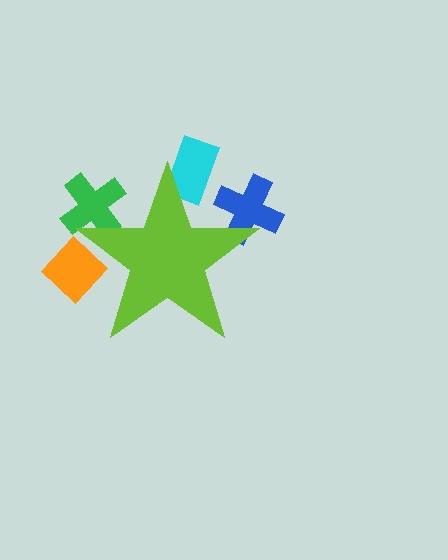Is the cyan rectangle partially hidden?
Yes, the cyan rectangle is partially hidden behind the lime star.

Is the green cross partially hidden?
Yes, the green cross is partially hidden behind the lime star.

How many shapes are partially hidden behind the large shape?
4 shapes are partially hidden.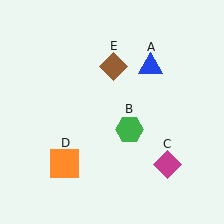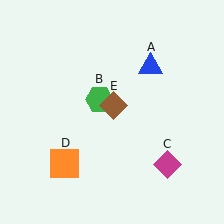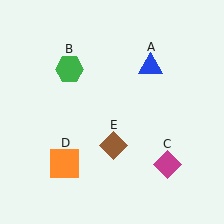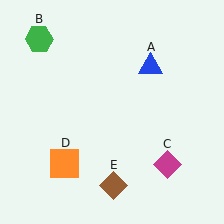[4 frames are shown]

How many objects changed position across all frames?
2 objects changed position: green hexagon (object B), brown diamond (object E).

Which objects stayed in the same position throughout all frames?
Blue triangle (object A) and magenta diamond (object C) and orange square (object D) remained stationary.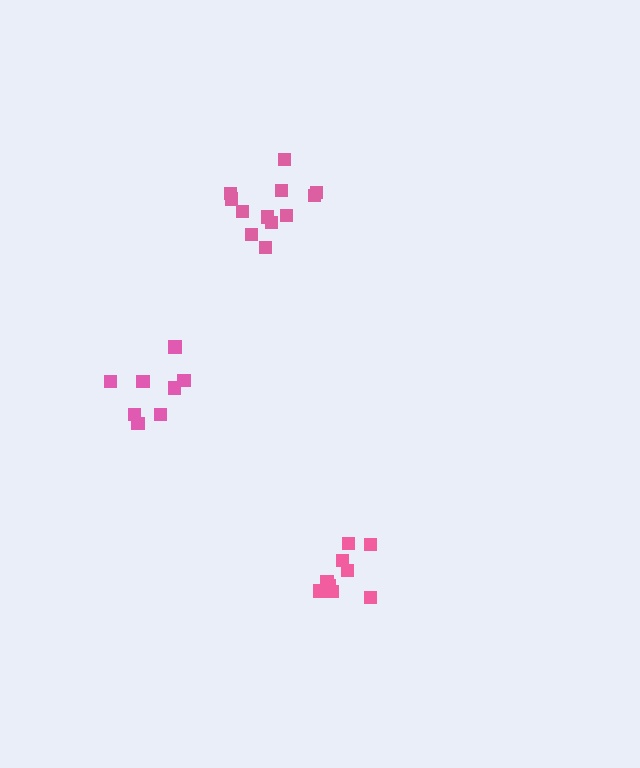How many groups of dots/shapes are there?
There are 3 groups.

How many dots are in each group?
Group 1: 12 dots, Group 2: 8 dots, Group 3: 9 dots (29 total).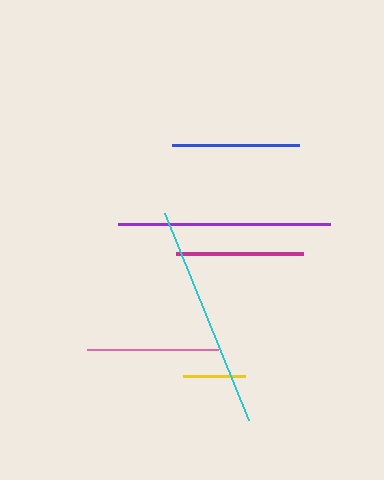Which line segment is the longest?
The cyan line is the longest at approximately 223 pixels.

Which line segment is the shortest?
The yellow line is the shortest at approximately 62 pixels.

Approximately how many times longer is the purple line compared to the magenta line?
The purple line is approximately 1.7 times the length of the magenta line.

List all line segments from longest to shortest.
From longest to shortest: cyan, purple, pink, magenta, blue, yellow.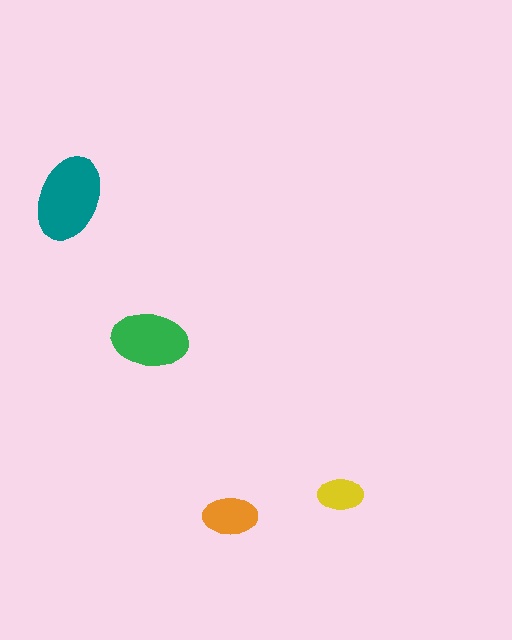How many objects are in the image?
There are 4 objects in the image.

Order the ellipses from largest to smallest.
the teal one, the green one, the orange one, the yellow one.